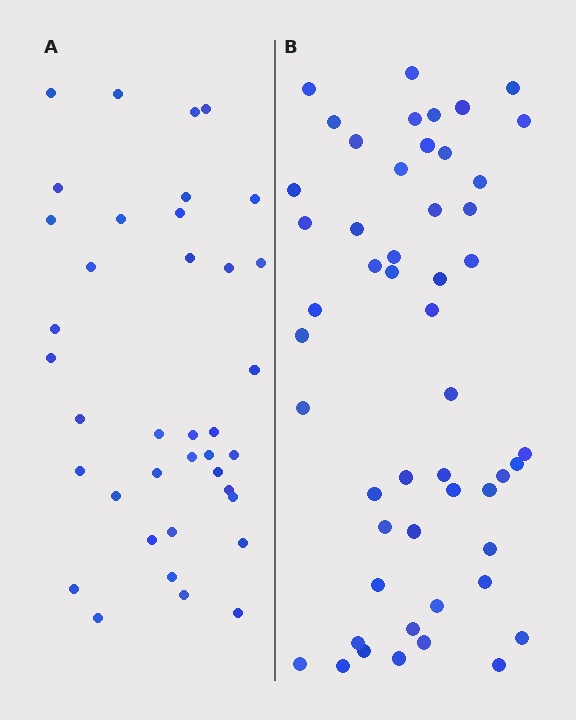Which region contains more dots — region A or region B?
Region B (the right region) has more dots.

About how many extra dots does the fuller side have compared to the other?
Region B has approximately 15 more dots than region A.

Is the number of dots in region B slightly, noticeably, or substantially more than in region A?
Region B has noticeably more, but not dramatically so. The ratio is roughly 1.3 to 1.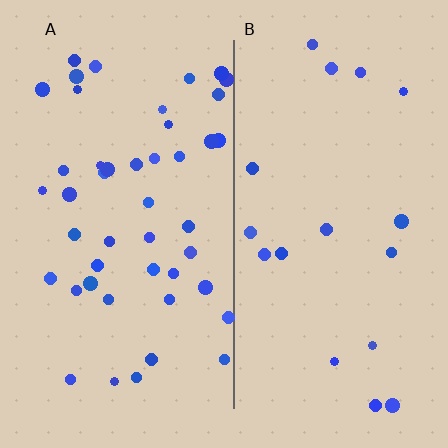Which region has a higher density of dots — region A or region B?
A (the left).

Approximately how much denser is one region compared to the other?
Approximately 2.6× — region A over region B.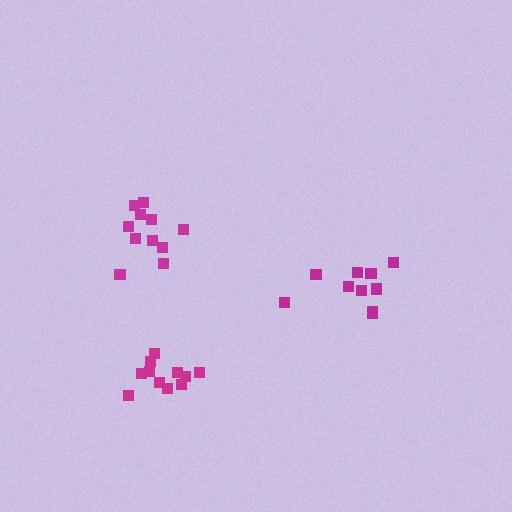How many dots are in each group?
Group 1: 11 dots, Group 2: 11 dots, Group 3: 10 dots (32 total).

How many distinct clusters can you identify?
There are 3 distinct clusters.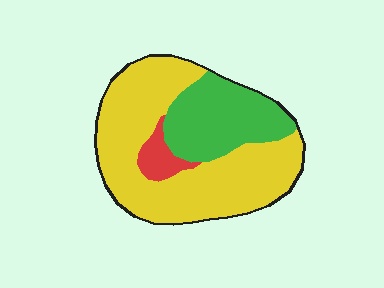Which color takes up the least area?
Red, at roughly 5%.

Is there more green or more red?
Green.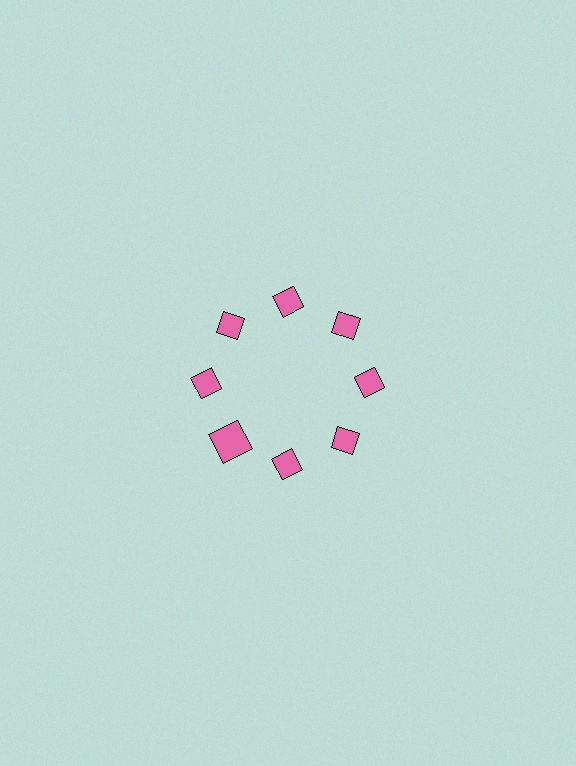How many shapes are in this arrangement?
There are 8 shapes arranged in a ring pattern.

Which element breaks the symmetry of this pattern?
The pink square at roughly the 8 o'clock position breaks the symmetry. All other shapes are pink diamonds.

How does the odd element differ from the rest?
It has a different shape: square instead of diamond.